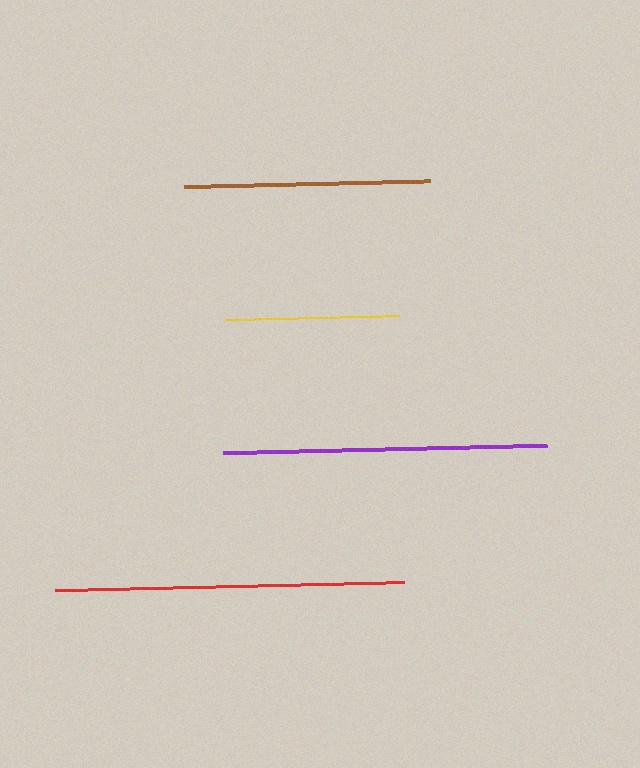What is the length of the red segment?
The red segment is approximately 348 pixels long.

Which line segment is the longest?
The red line is the longest at approximately 348 pixels.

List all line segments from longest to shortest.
From longest to shortest: red, purple, brown, yellow.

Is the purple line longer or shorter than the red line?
The red line is longer than the purple line.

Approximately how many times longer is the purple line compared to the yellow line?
The purple line is approximately 1.9 times the length of the yellow line.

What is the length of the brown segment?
The brown segment is approximately 245 pixels long.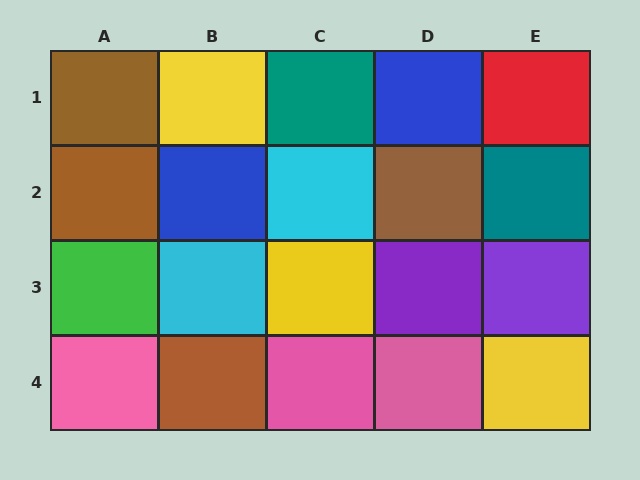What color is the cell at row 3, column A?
Green.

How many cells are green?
1 cell is green.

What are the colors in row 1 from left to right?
Brown, yellow, teal, blue, red.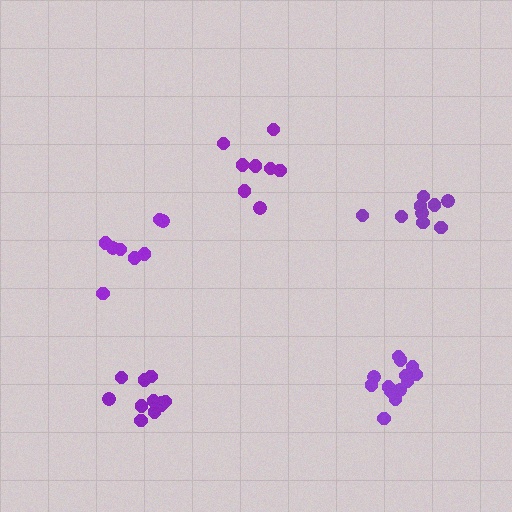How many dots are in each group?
Group 1: 8 dots, Group 2: 8 dots, Group 3: 9 dots, Group 4: 13 dots, Group 5: 11 dots (49 total).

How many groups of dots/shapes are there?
There are 5 groups.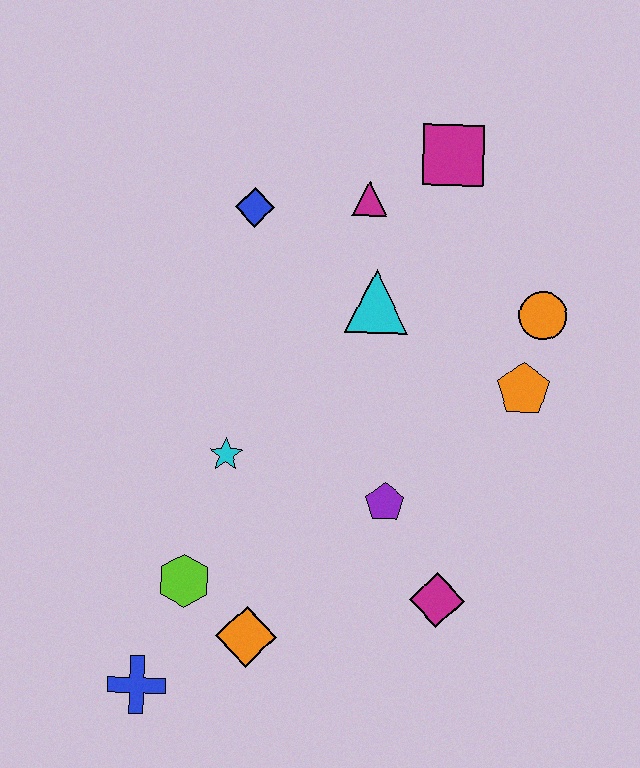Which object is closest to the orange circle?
The orange pentagon is closest to the orange circle.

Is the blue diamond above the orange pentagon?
Yes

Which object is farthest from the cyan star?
The magenta square is farthest from the cyan star.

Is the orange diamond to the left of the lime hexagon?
No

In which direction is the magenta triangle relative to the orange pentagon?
The magenta triangle is above the orange pentagon.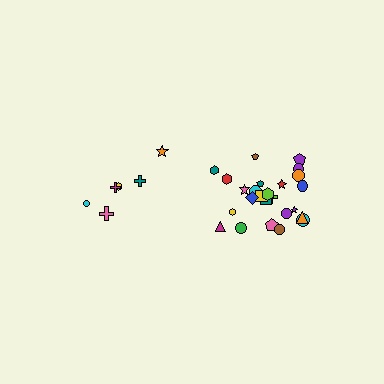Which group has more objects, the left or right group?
The right group.